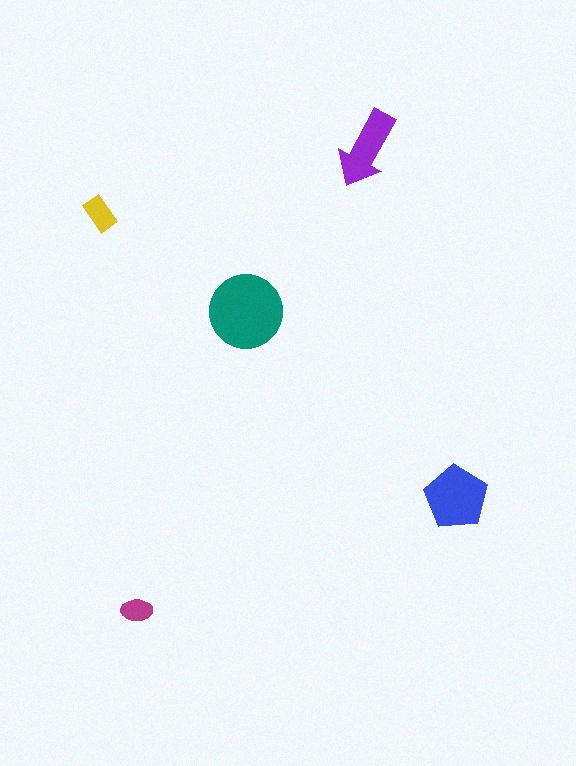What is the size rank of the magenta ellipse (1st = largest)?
5th.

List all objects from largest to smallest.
The teal circle, the blue pentagon, the purple arrow, the yellow rectangle, the magenta ellipse.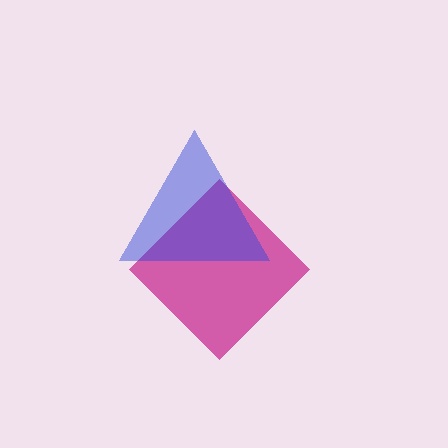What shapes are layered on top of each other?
The layered shapes are: a magenta diamond, a blue triangle.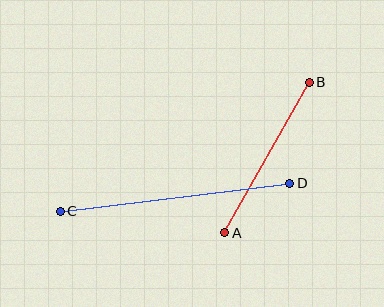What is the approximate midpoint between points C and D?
The midpoint is at approximately (175, 197) pixels.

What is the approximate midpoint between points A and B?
The midpoint is at approximately (267, 158) pixels.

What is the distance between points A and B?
The distance is approximately 173 pixels.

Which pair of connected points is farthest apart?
Points C and D are farthest apart.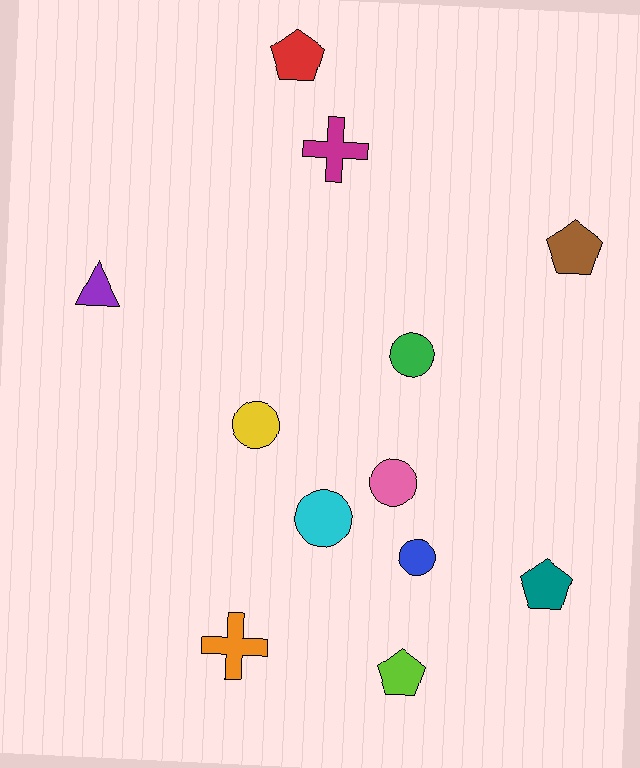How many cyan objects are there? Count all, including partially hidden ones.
There is 1 cyan object.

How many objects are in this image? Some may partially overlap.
There are 12 objects.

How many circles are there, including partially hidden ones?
There are 5 circles.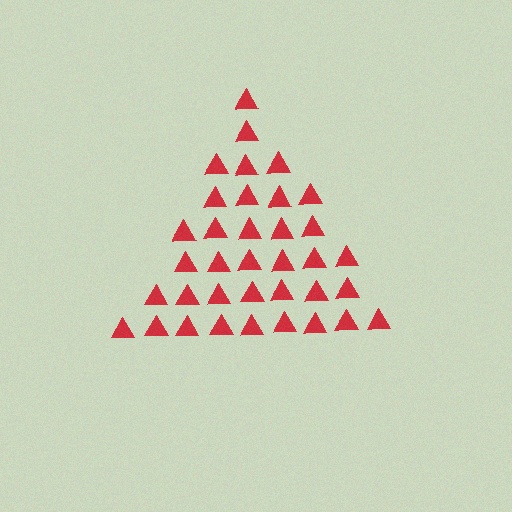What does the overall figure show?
The overall figure shows a triangle.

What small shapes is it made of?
It is made of small triangles.